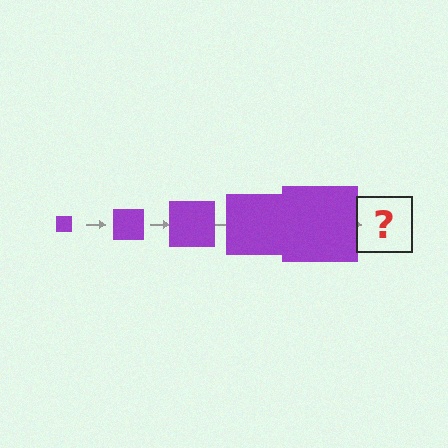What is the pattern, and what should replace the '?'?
The pattern is that the square gets progressively larger each step. The '?' should be a purple square, larger than the previous one.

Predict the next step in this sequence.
The next step is a purple square, larger than the previous one.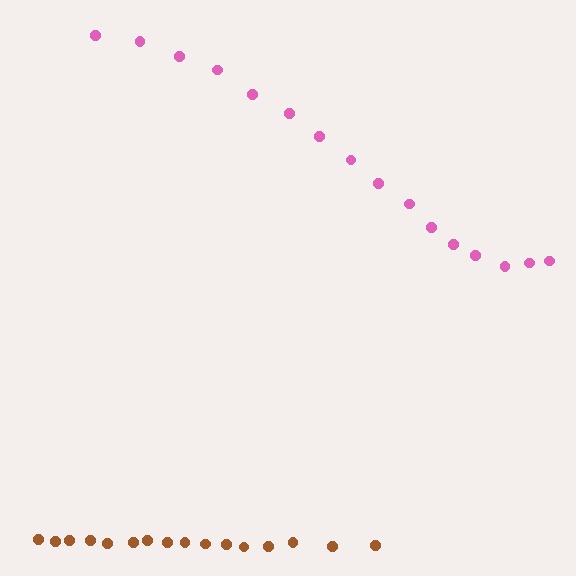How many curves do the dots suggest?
There are 2 distinct paths.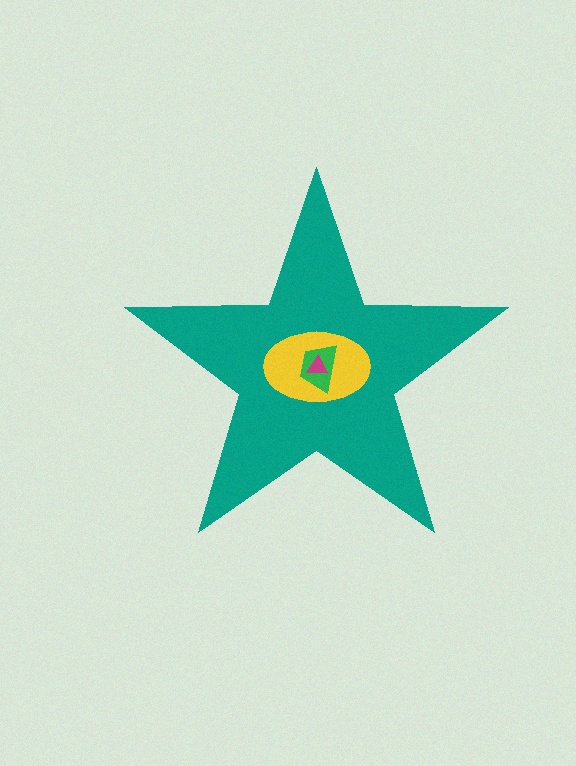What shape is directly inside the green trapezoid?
The magenta triangle.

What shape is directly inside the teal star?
The yellow ellipse.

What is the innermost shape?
The magenta triangle.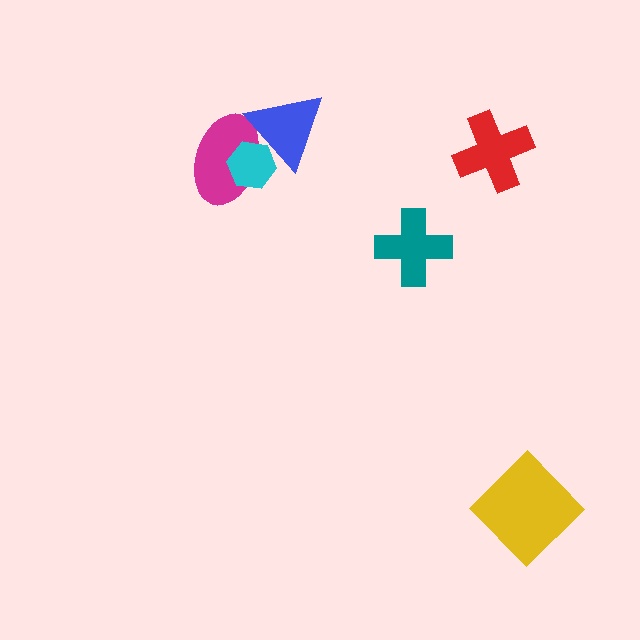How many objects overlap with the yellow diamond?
0 objects overlap with the yellow diamond.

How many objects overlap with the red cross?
0 objects overlap with the red cross.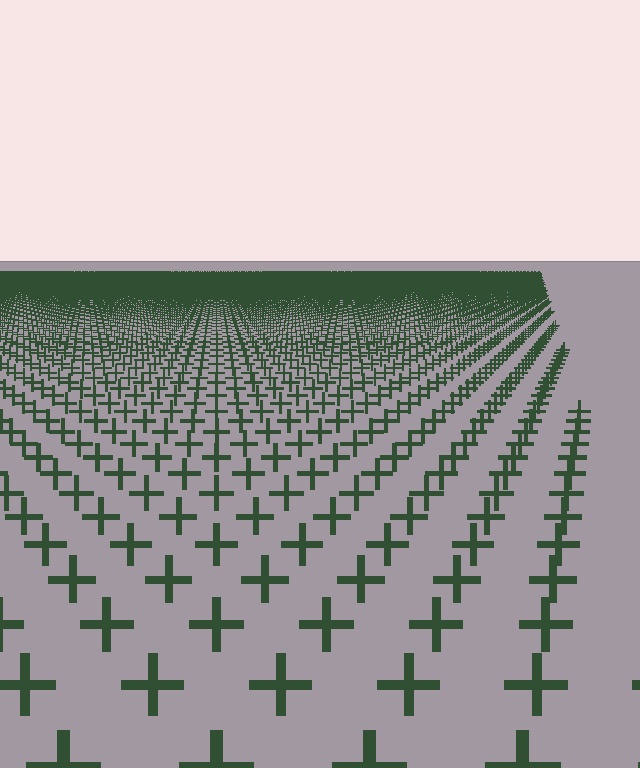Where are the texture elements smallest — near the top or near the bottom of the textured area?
Near the top.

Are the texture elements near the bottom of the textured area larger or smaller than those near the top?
Larger. Near the bottom, elements are closer to the viewer and appear at a bigger on-screen size.